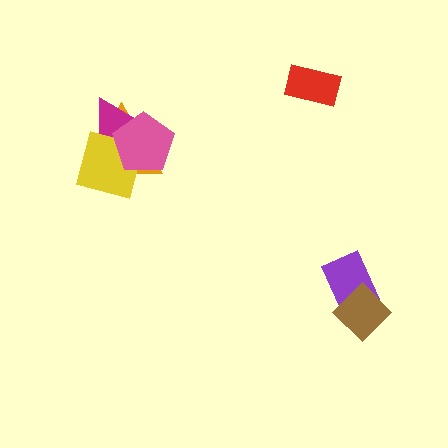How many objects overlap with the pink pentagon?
3 objects overlap with the pink pentagon.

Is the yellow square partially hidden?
Yes, it is partially covered by another shape.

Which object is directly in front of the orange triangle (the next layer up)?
The magenta triangle is directly in front of the orange triangle.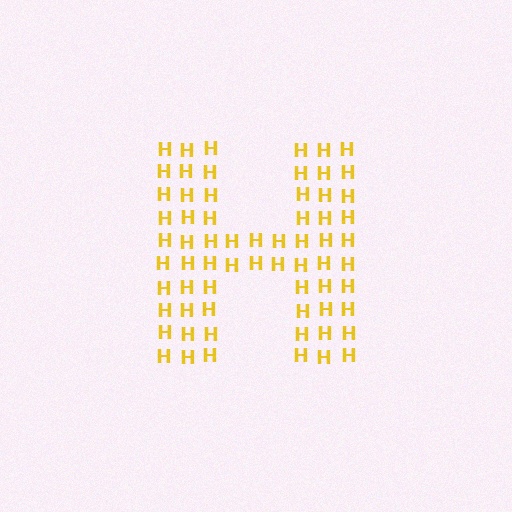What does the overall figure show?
The overall figure shows the letter H.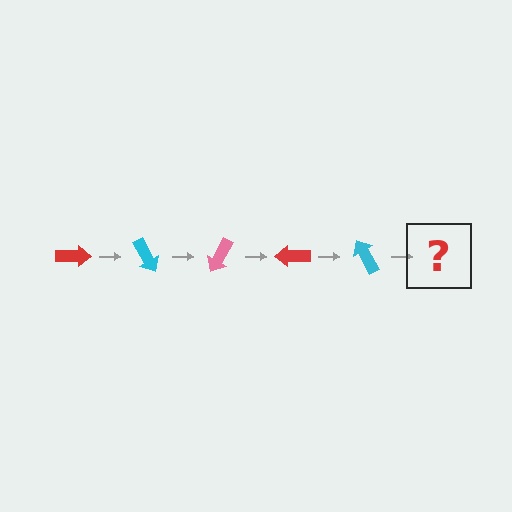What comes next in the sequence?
The next element should be a pink arrow, rotated 300 degrees from the start.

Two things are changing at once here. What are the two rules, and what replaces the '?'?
The two rules are that it rotates 60 degrees each step and the color cycles through red, cyan, and pink. The '?' should be a pink arrow, rotated 300 degrees from the start.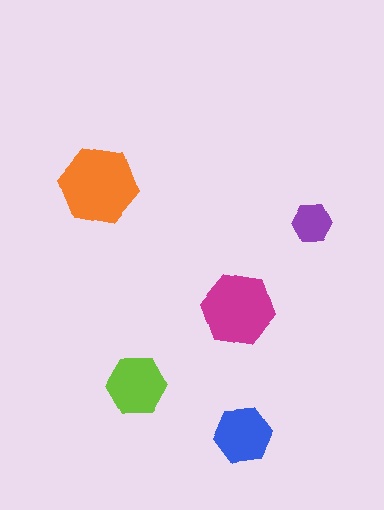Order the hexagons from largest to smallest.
the orange one, the magenta one, the lime one, the blue one, the purple one.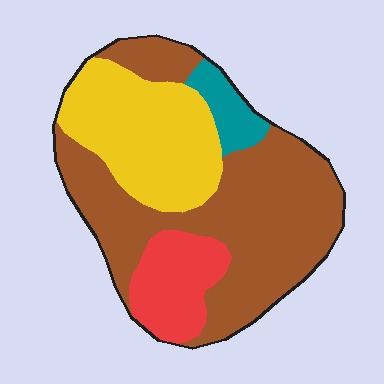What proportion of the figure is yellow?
Yellow covers roughly 30% of the figure.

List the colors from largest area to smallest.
From largest to smallest: brown, yellow, red, teal.